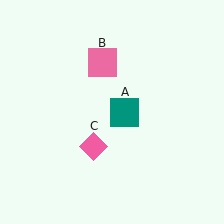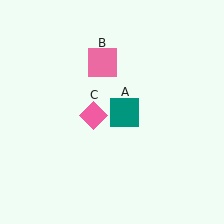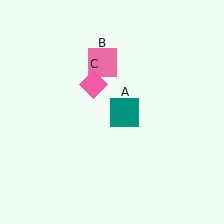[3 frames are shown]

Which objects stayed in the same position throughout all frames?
Teal square (object A) and pink square (object B) remained stationary.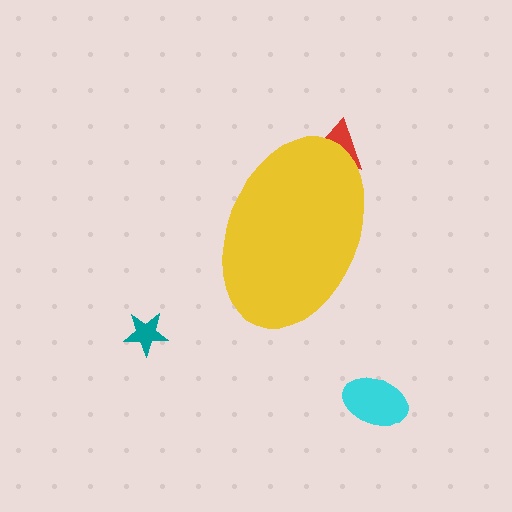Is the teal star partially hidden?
No, the teal star is fully visible.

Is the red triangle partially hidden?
Yes, the red triangle is partially hidden behind the yellow ellipse.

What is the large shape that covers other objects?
A yellow ellipse.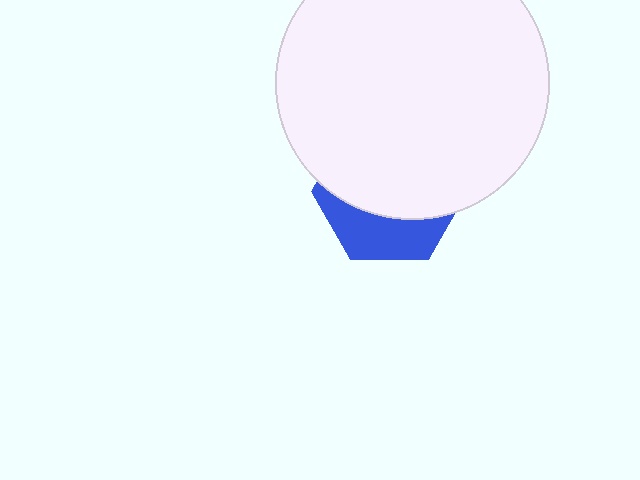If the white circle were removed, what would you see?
You would see the complete blue hexagon.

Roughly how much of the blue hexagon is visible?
A small part of it is visible (roughly 33%).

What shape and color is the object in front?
The object in front is a white circle.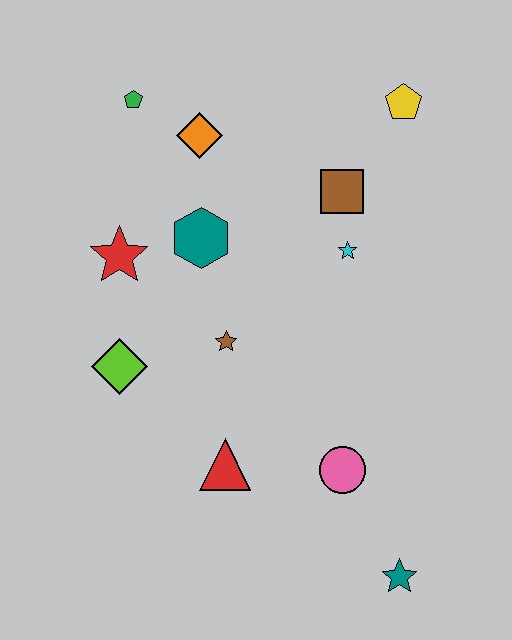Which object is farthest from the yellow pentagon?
The teal star is farthest from the yellow pentagon.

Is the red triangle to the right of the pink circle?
No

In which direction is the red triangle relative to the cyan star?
The red triangle is below the cyan star.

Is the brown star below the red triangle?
No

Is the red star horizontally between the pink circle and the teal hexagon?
No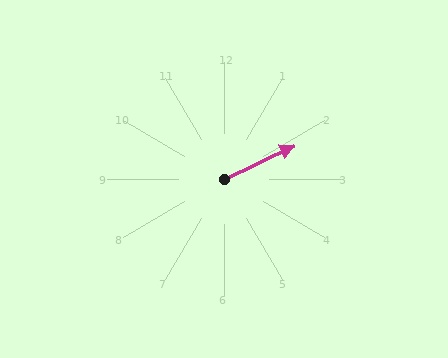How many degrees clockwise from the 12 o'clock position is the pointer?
Approximately 65 degrees.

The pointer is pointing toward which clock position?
Roughly 2 o'clock.